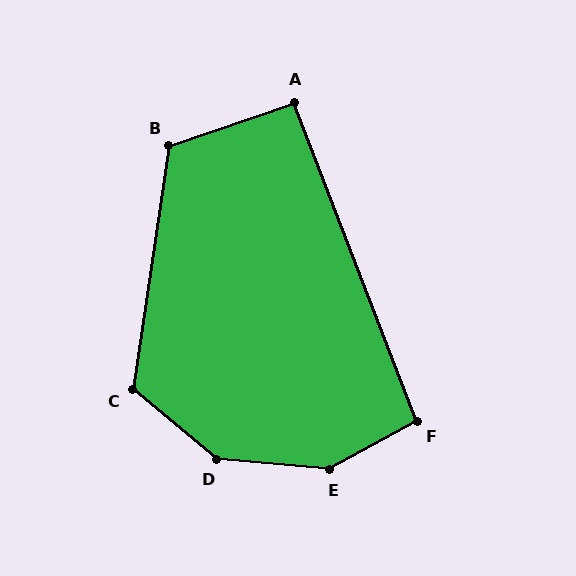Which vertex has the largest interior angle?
E, at approximately 147 degrees.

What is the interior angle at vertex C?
Approximately 121 degrees (obtuse).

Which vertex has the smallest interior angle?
A, at approximately 92 degrees.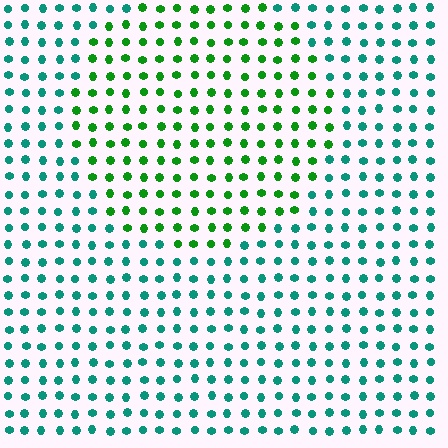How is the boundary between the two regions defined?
The boundary is defined purely by a slight shift in hue (about 47 degrees). Spacing, size, and orientation are identical on both sides.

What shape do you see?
I see a circle.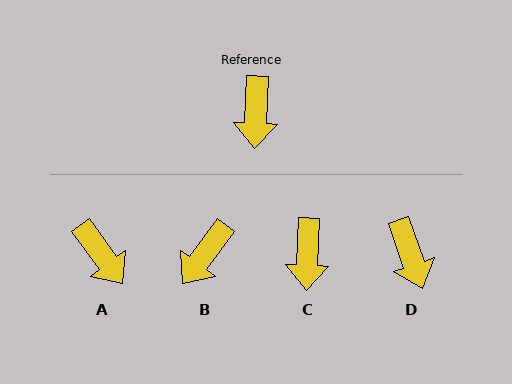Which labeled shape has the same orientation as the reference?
C.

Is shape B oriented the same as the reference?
No, it is off by about 34 degrees.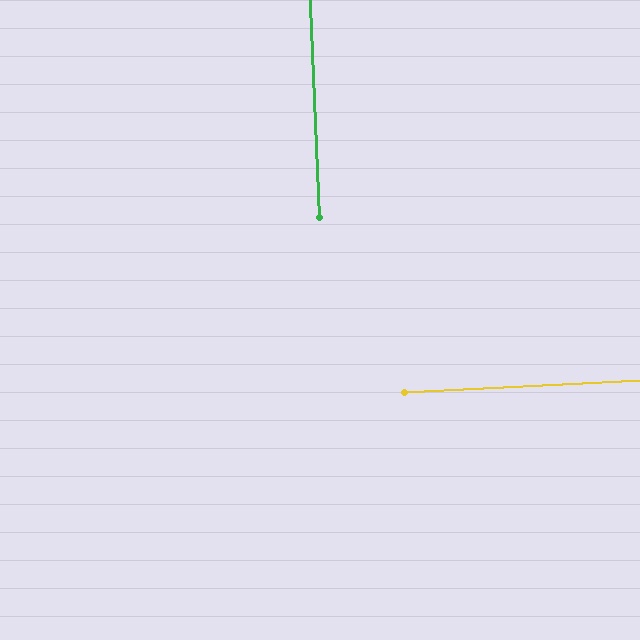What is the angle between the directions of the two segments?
Approximately 90 degrees.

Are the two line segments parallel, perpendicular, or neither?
Perpendicular — they meet at approximately 90°.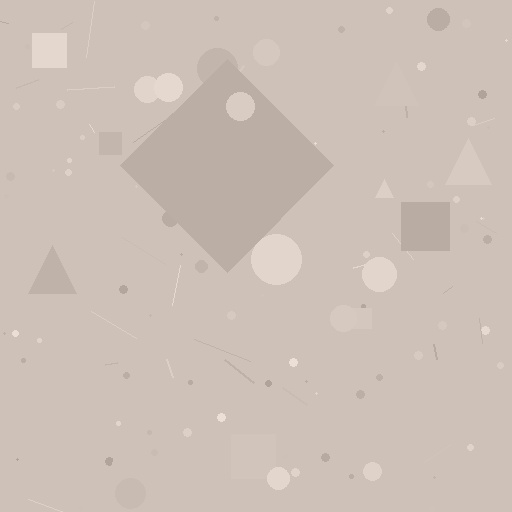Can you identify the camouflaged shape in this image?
The camouflaged shape is a diamond.